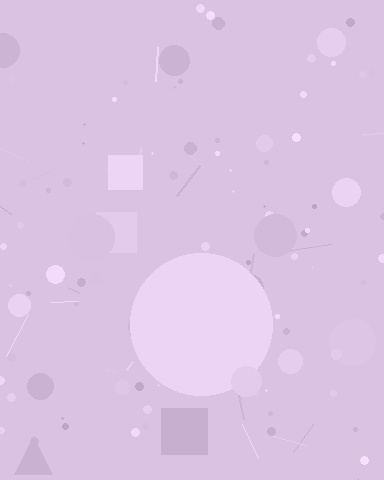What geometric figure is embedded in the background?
A circle is embedded in the background.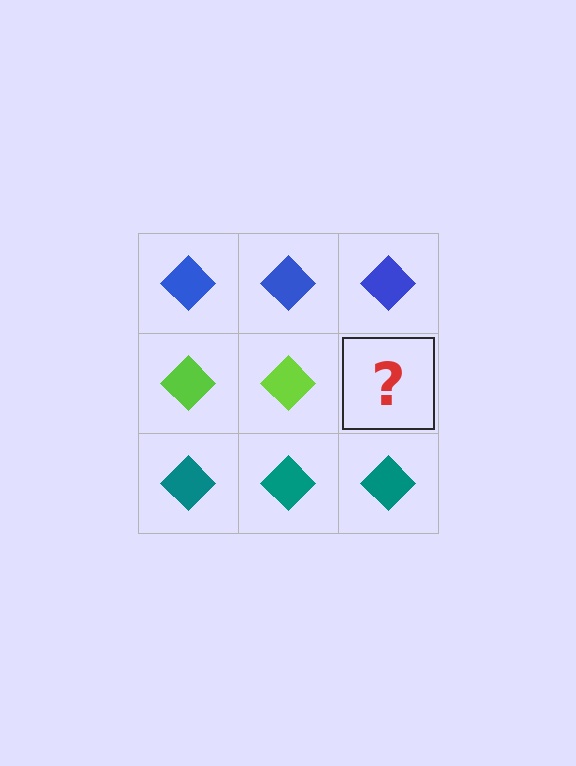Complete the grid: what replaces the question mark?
The question mark should be replaced with a lime diamond.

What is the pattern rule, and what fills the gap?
The rule is that each row has a consistent color. The gap should be filled with a lime diamond.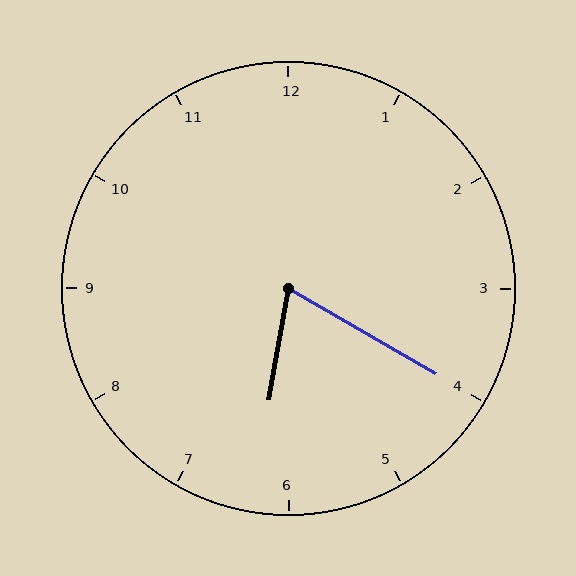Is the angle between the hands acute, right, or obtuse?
It is acute.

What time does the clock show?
6:20.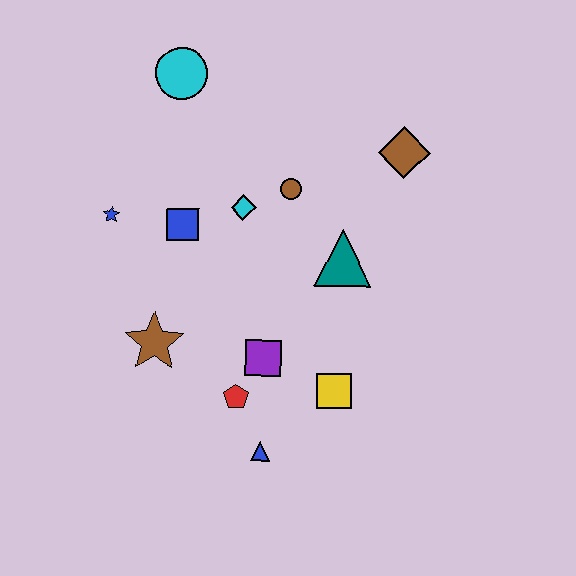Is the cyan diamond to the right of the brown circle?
No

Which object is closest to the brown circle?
The cyan diamond is closest to the brown circle.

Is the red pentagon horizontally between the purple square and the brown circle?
No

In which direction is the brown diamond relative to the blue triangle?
The brown diamond is above the blue triangle.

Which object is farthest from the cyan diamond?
The blue triangle is farthest from the cyan diamond.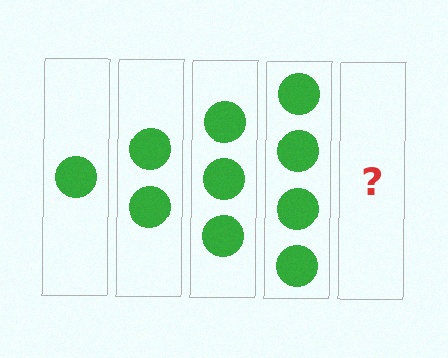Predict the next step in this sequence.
The next step is 5 circles.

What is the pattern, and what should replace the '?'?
The pattern is that each step adds one more circle. The '?' should be 5 circles.